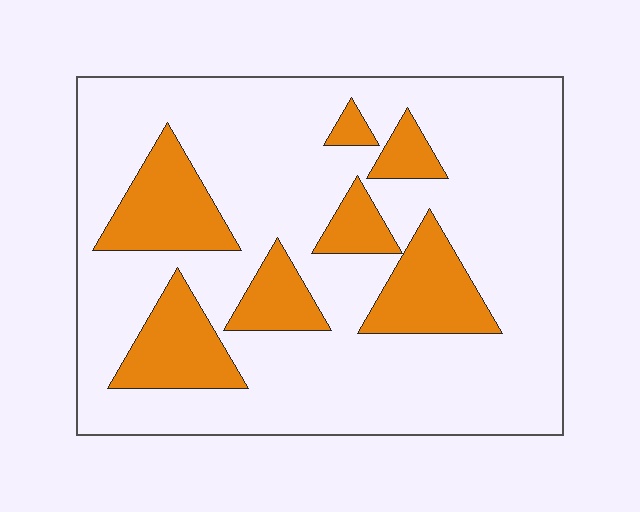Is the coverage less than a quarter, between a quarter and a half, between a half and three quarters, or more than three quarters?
Less than a quarter.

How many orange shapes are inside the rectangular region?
7.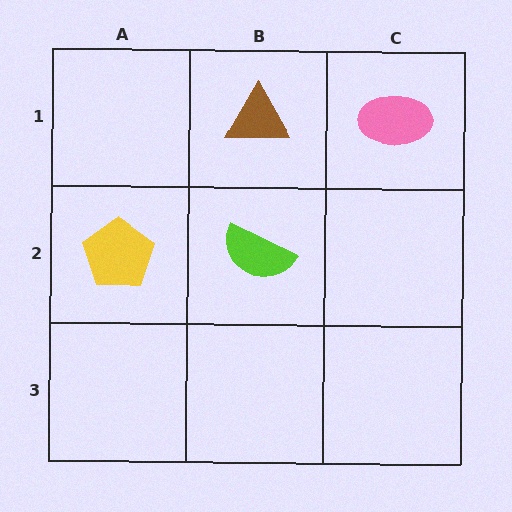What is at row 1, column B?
A brown triangle.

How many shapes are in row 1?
2 shapes.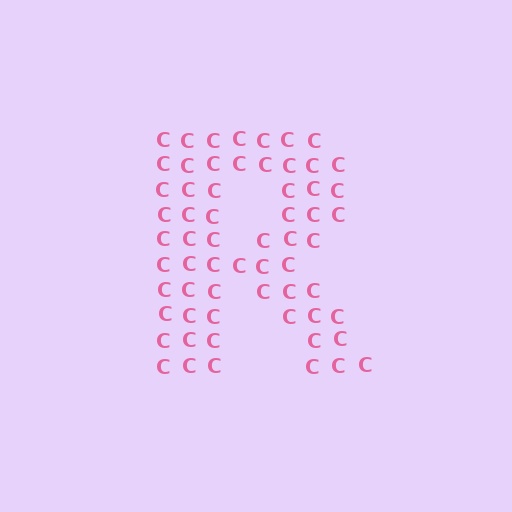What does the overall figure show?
The overall figure shows the letter R.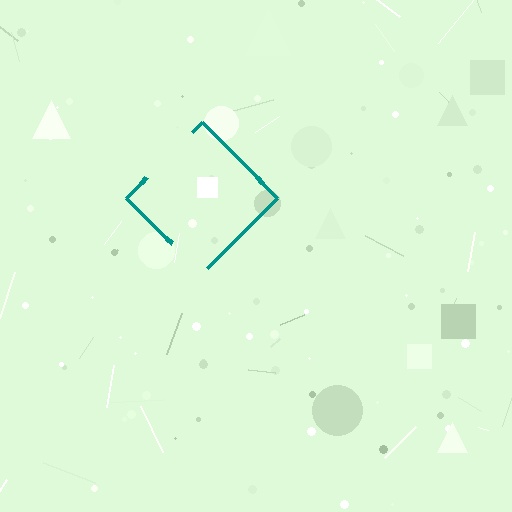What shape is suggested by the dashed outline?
The dashed outline suggests a diamond.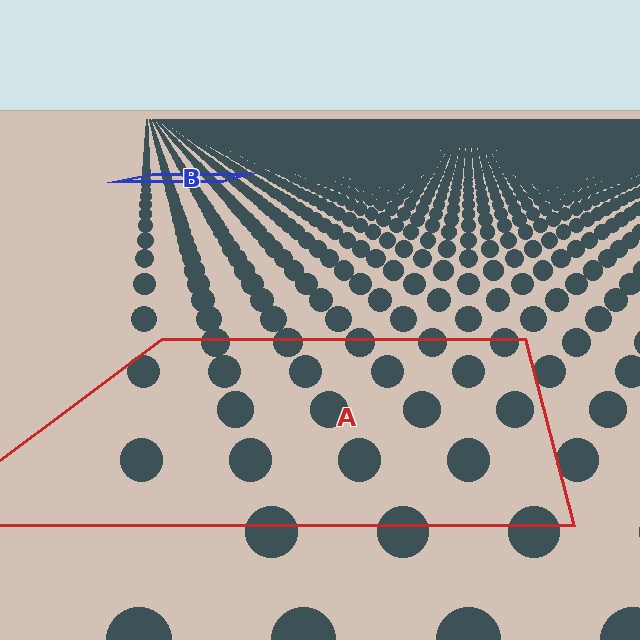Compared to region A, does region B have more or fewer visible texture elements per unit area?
Region B has more texture elements per unit area — they are packed more densely because it is farther away.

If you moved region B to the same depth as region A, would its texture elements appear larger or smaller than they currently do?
They would appear larger. At a closer depth, the same texture elements are projected at a bigger on-screen size.